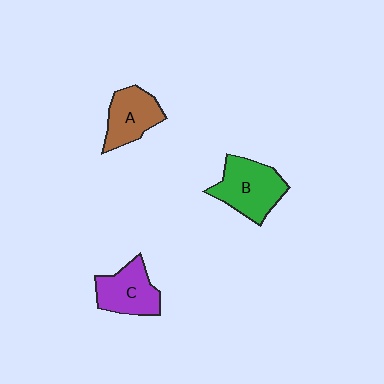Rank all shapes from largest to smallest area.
From largest to smallest: B (green), C (purple), A (brown).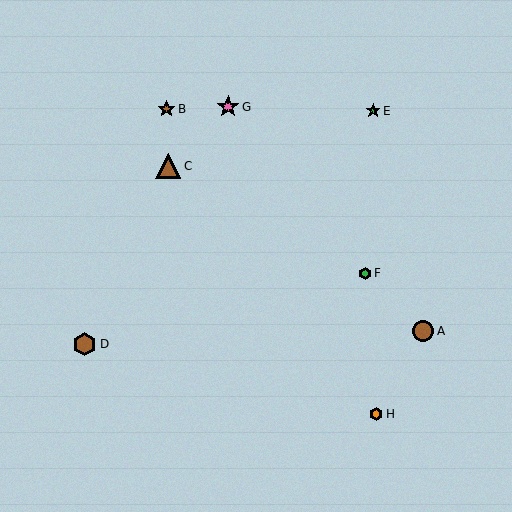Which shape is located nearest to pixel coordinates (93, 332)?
The brown hexagon (labeled D) at (85, 344) is nearest to that location.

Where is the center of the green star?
The center of the green star is at (373, 111).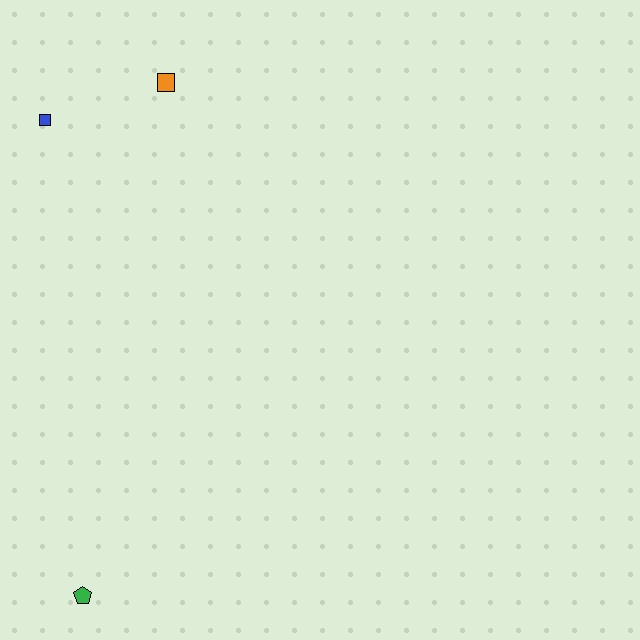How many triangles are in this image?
There are no triangles.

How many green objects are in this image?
There is 1 green object.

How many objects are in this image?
There are 3 objects.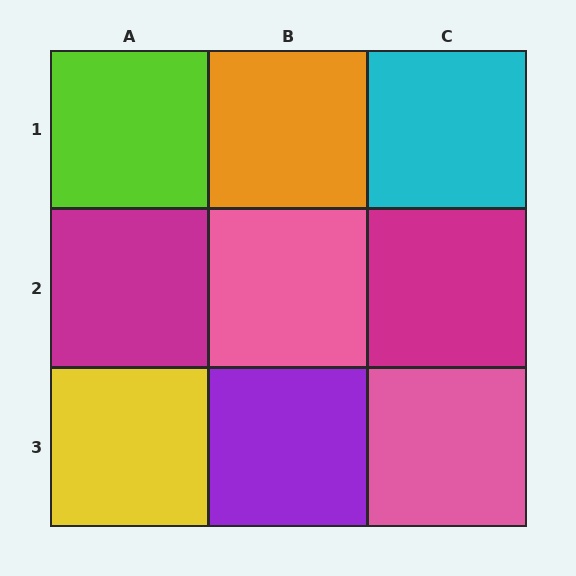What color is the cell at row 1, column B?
Orange.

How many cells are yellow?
1 cell is yellow.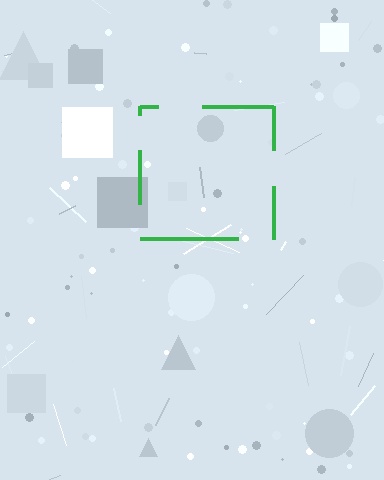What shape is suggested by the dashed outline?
The dashed outline suggests a square.